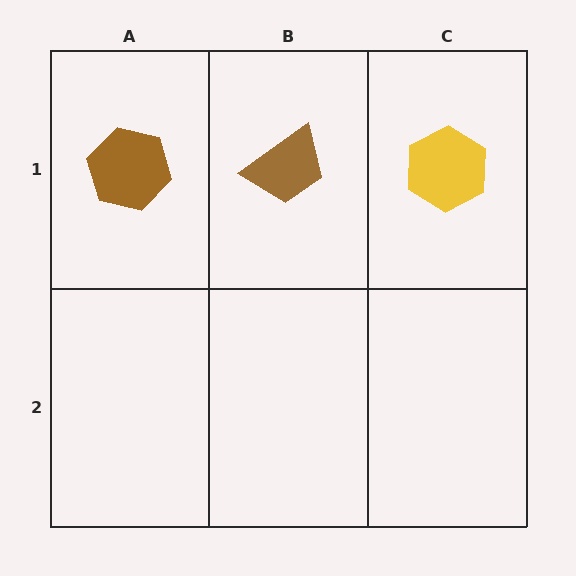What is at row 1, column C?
A yellow hexagon.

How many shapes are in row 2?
0 shapes.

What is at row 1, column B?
A brown trapezoid.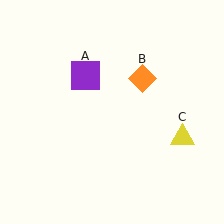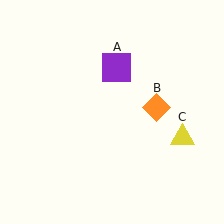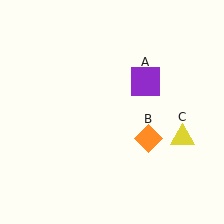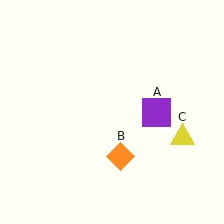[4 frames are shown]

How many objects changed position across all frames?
2 objects changed position: purple square (object A), orange diamond (object B).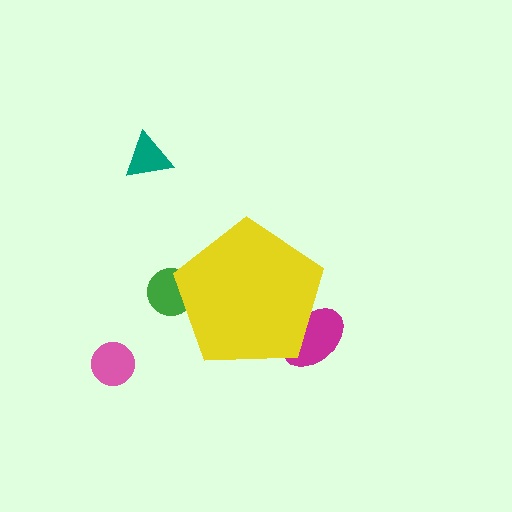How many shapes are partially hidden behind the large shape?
2 shapes are partially hidden.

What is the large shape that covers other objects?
A yellow pentagon.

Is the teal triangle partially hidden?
No, the teal triangle is fully visible.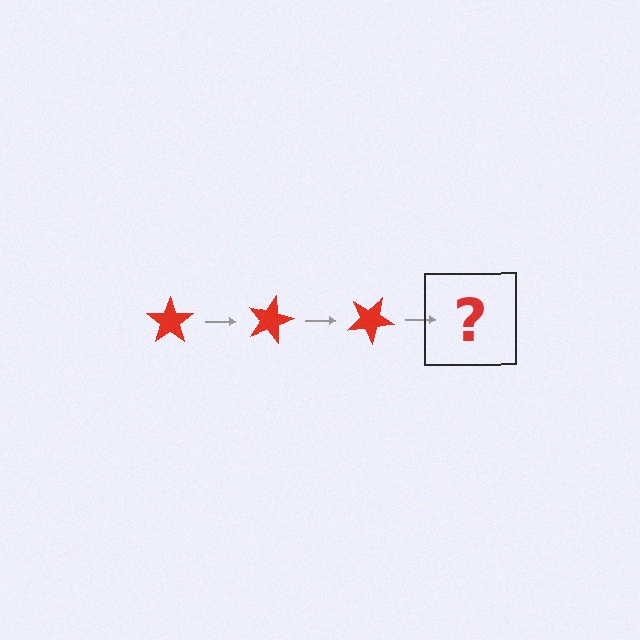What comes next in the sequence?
The next element should be a red star rotated 45 degrees.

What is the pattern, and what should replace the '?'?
The pattern is that the star rotates 15 degrees each step. The '?' should be a red star rotated 45 degrees.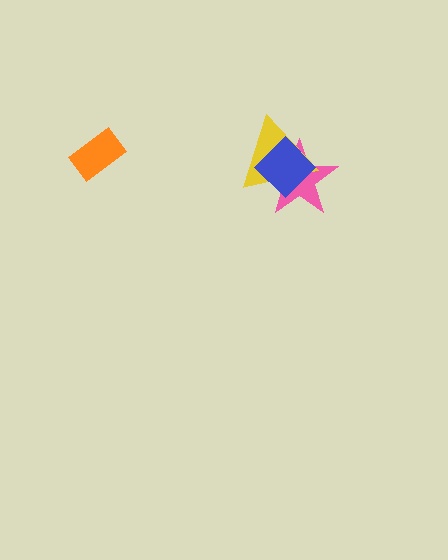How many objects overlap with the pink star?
2 objects overlap with the pink star.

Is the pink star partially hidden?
Yes, it is partially covered by another shape.